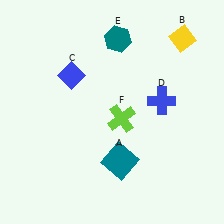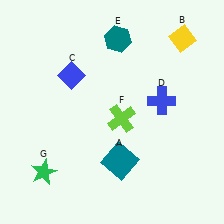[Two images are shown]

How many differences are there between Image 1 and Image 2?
There is 1 difference between the two images.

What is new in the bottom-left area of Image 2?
A green star (G) was added in the bottom-left area of Image 2.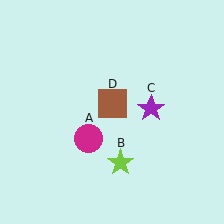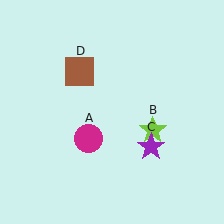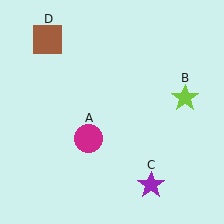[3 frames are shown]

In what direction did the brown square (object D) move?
The brown square (object D) moved up and to the left.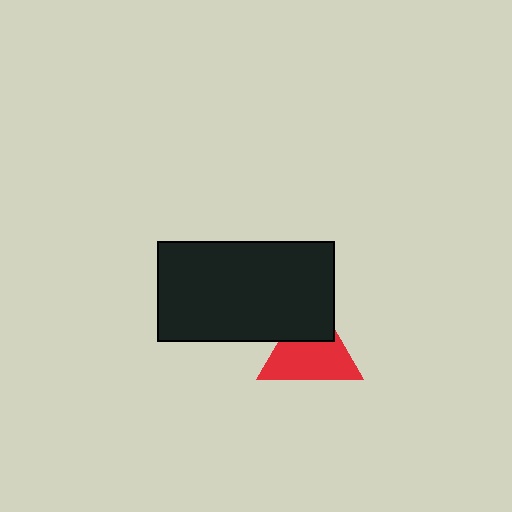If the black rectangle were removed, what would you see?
You would see the complete red triangle.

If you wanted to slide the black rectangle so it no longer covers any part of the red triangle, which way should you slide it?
Slide it up — that is the most direct way to separate the two shapes.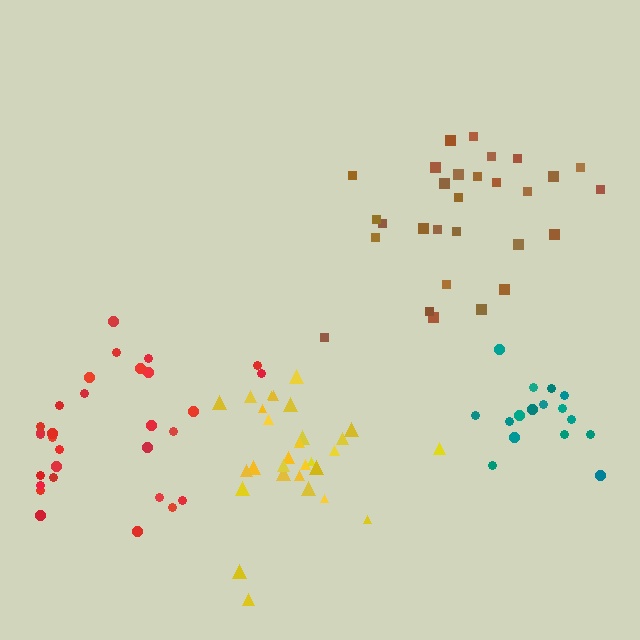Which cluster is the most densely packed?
Teal.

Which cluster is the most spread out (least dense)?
Red.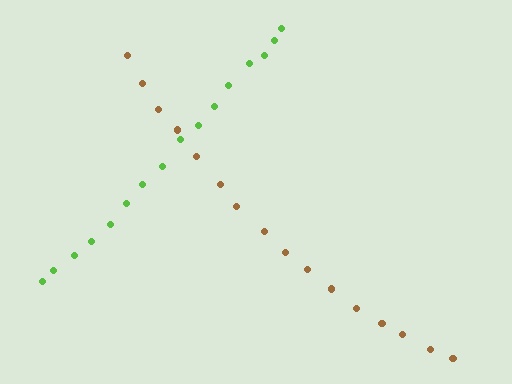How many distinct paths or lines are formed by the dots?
There are 2 distinct paths.